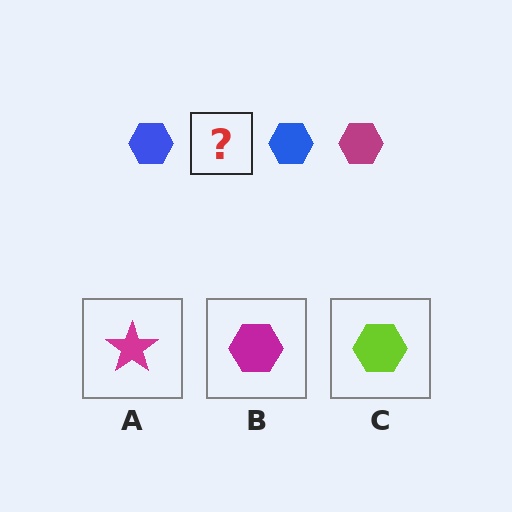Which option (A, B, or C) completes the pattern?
B.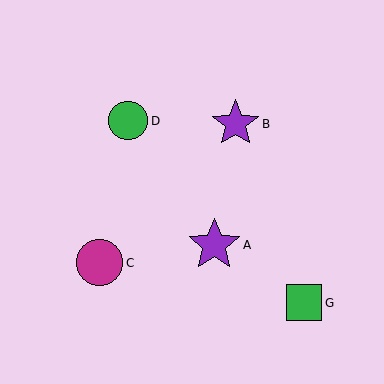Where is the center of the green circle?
The center of the green circle is at (128, 121).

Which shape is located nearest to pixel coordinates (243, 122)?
The purple star (labeled B) at (236, 124) is nearest to that location.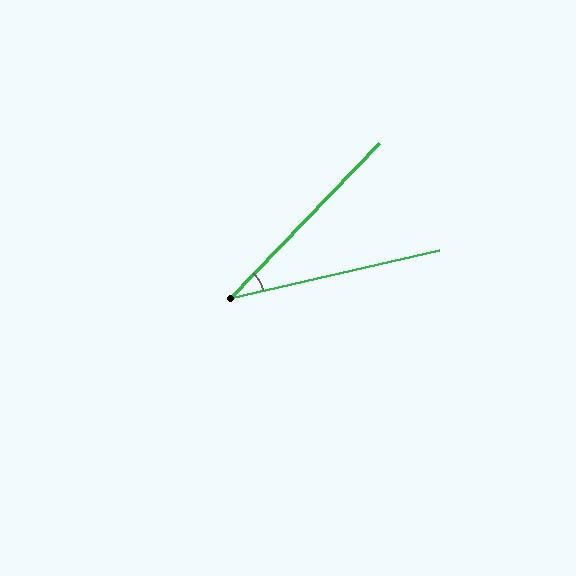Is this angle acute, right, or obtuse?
It is acute.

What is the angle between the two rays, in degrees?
Approximately 33 degrees.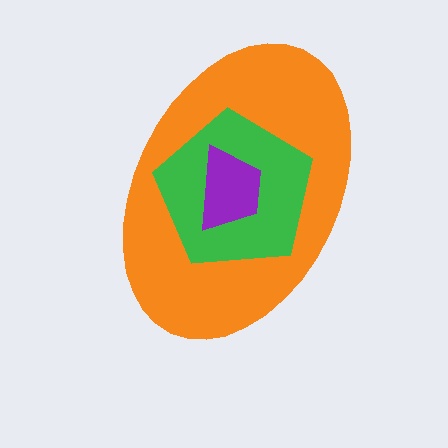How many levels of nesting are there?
3.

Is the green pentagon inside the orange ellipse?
Yes.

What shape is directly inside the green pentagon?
The purple trapezoid.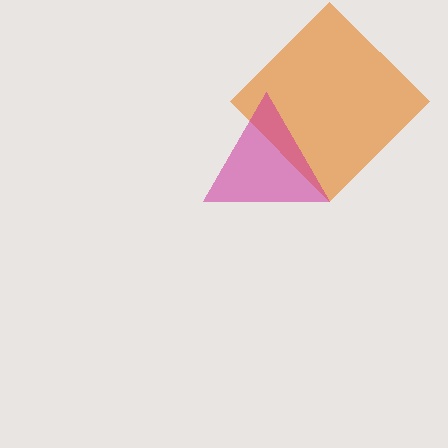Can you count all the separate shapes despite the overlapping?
Yes, there are 2 separate shapes.